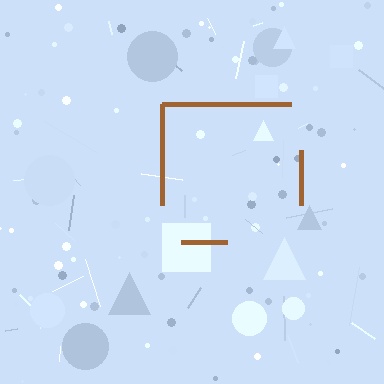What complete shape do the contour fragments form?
The contour fragments form a square.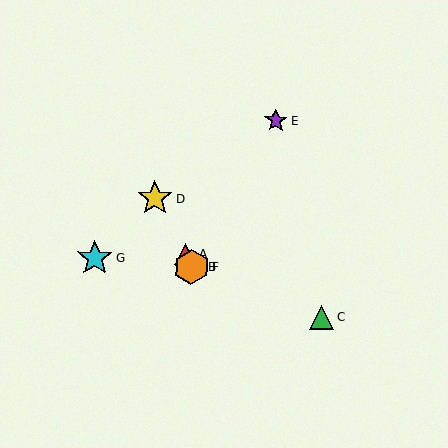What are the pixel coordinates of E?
Object E is at (276, 121).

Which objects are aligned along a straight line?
Objects A, B, D, F are aligned along a straight line.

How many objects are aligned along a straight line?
4 objects (A, B, D, F) are aligned along a straight line.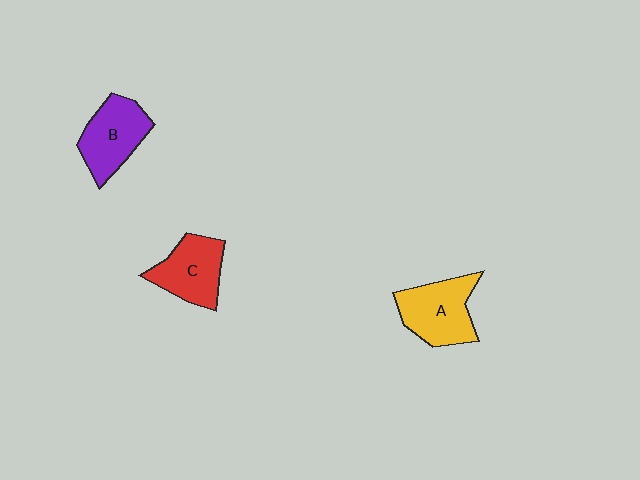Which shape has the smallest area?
Shape C (red).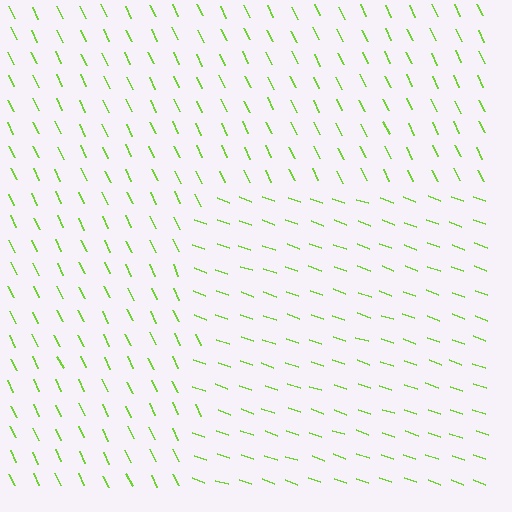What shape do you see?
I see a rectangle.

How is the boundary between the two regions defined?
The boundary is defined purely by a change in line orientation (approximately 45 degrees difference). All lines are the same color and thickness.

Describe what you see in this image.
The image is filled with small lime line segments. A rectangle region in the image has lines oriented differently from the surrounding lines, creating a visible texture boundary.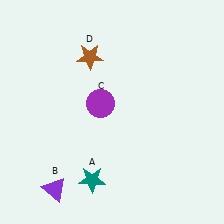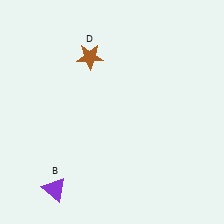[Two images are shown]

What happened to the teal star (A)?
The teal star (A) was removed in Image 2. It was in the bottom-left area of Image 1.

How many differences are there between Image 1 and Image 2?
There are 2 differences between the two images.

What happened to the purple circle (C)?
The purple circle (C) was removed in Image 2. It was in the top-left area of Image 1.